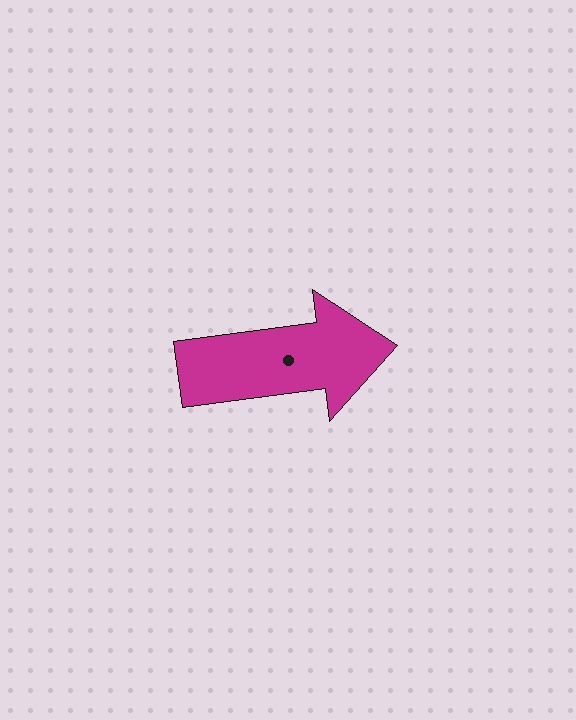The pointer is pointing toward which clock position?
Roughly 3 o'clock.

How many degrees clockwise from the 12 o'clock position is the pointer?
Approximately 83 degrees.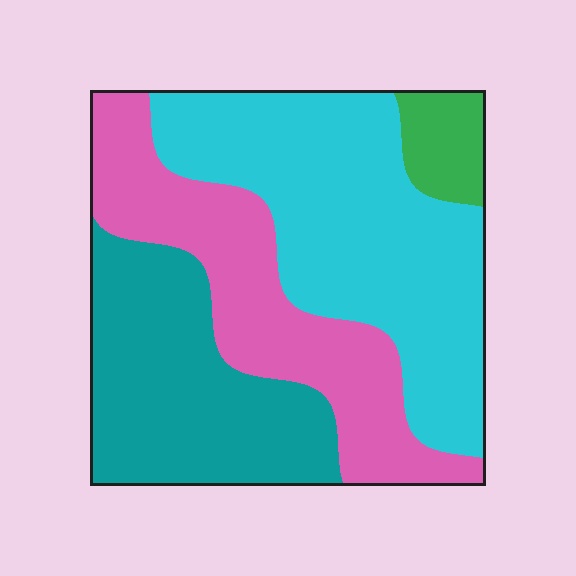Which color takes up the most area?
Cyan, at roughly 40%.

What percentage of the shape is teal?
Teal covers roughly 25% of the shape.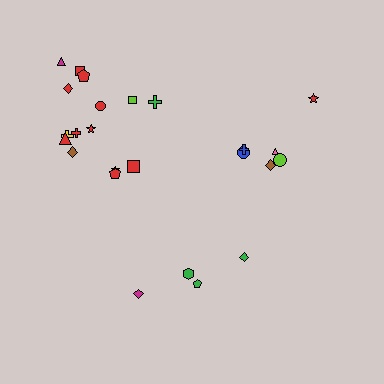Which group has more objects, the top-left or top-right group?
The top-left group.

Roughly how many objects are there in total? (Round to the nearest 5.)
Roughly 25 objects in total.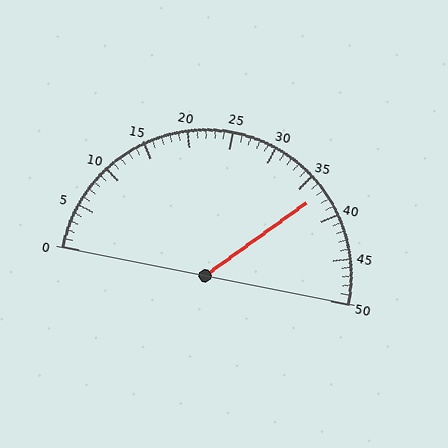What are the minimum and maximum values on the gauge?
The gauge ranges from 0 to 50.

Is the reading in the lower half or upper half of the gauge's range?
The reading is in the upper half of the range (0 to 50).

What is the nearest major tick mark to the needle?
The nearest major tick mark is 35.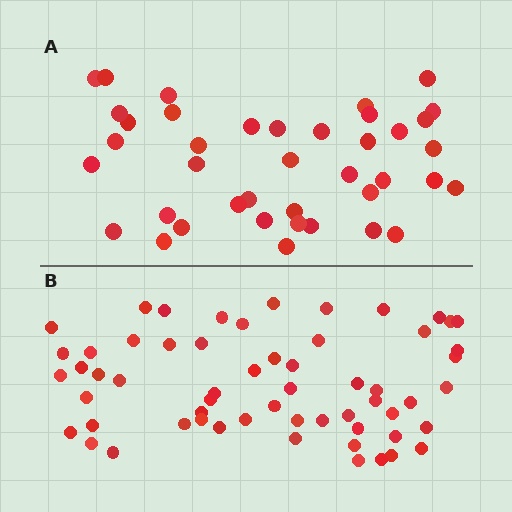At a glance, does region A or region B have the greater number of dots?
Region B (the bottom region) has more dots.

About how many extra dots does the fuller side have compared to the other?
Region B has approximately 20 more dots than region A.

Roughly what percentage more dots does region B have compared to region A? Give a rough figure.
About 50% more.